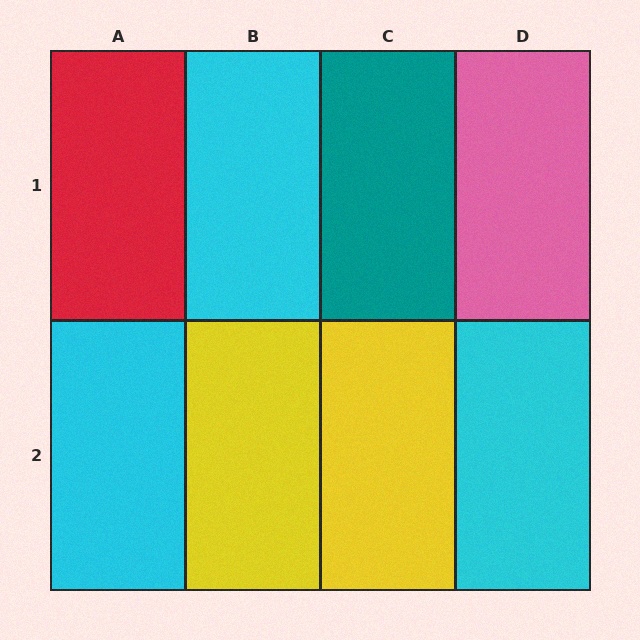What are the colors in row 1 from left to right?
Red, cyan, teal, pink.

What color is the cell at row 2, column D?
Cyan.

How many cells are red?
1 cell is red.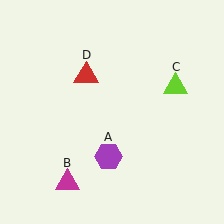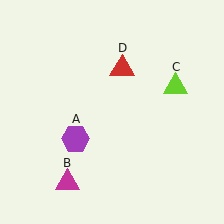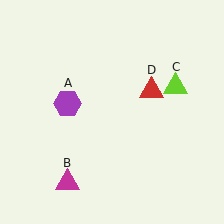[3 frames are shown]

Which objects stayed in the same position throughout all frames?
Magenta triangle (object B) and lime triangle (object C) remained stationary.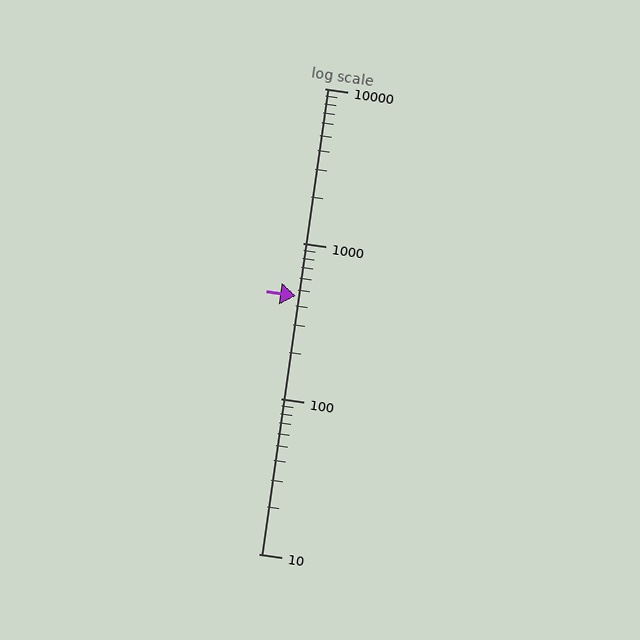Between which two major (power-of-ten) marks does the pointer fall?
The pointer is between 100 and 1000.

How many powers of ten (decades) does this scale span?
The scale spans 3 decades, from 10 to 10000.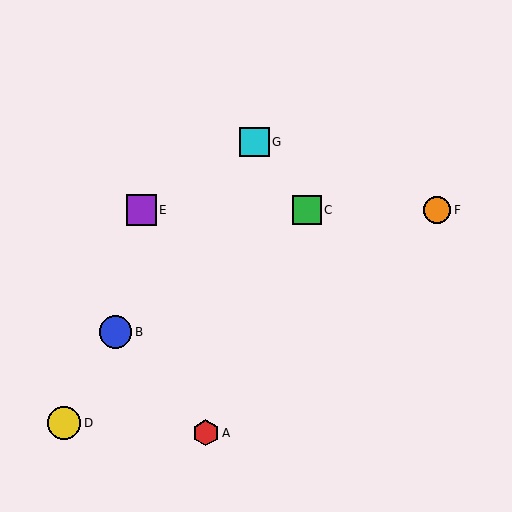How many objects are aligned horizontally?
3 objects (C, E, F) are aligned horizontally.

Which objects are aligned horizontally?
Objects C, E, F are aligned horizontally.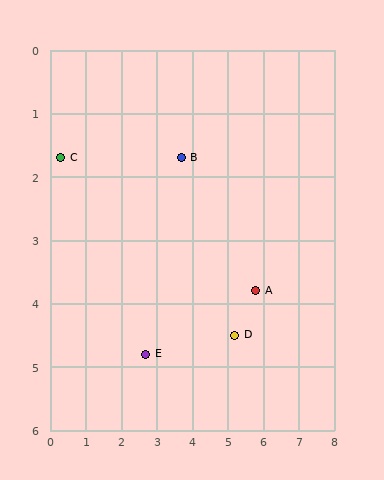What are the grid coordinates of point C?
Point C is at approximately (0.3, 1.7).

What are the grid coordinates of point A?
Point A is at approximately (5.8, 3.8).